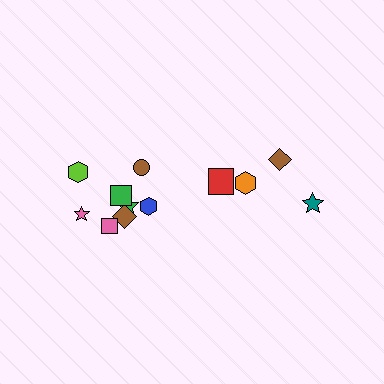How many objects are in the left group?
There are 8 objects.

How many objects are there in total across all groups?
There are 12 objects.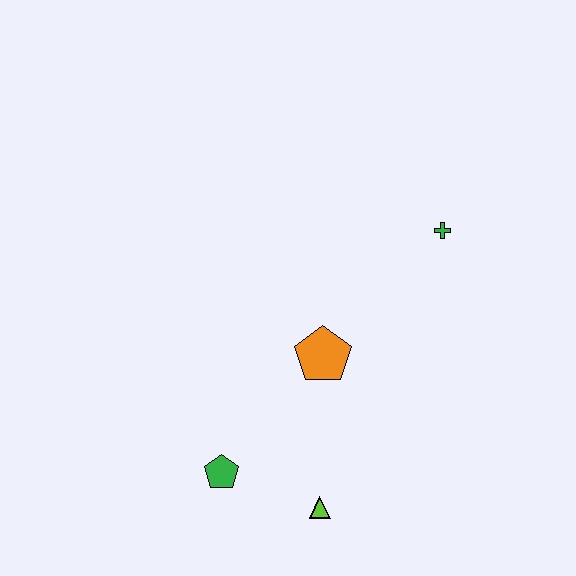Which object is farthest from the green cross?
The green pentagon is farthest from the green cross.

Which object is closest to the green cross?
The orange pentagon is closest to the green cross.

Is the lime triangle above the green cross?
No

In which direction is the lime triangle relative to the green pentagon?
The lime triangle is to the right of the green pentagon.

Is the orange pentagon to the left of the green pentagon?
No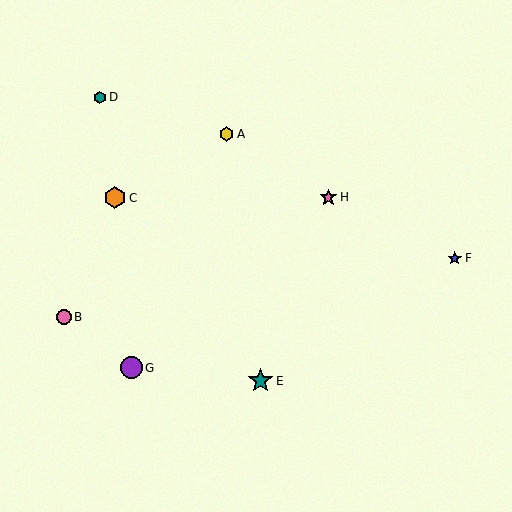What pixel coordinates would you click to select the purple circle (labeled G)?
Click at (132, 368) to select the purple circle G.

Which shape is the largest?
The teal star (labeled E) is the largest.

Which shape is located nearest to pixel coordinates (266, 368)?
The teal star (labeled E) at (260, 381) is nearest to that location.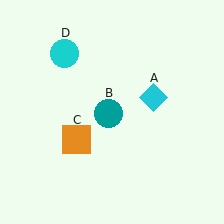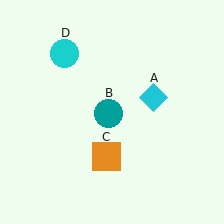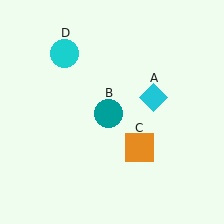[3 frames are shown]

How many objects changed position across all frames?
1 object changed position: orange square (object C).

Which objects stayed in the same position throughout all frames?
Cyan diamond (object A) and teal circle (object B) and cyan circle (object D) remained stationary.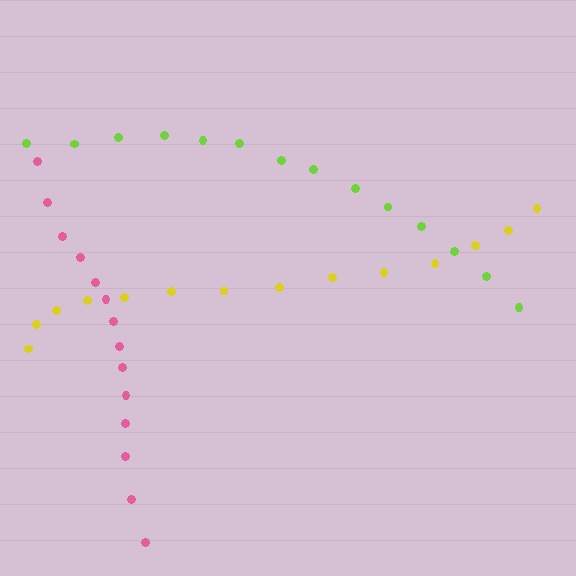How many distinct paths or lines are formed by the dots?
There are 3 distinct paths.